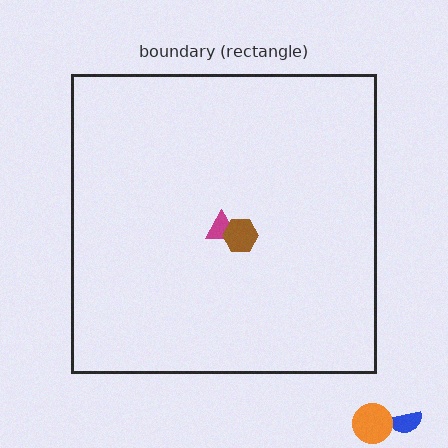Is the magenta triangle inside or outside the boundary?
Inside.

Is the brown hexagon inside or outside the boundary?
Inside.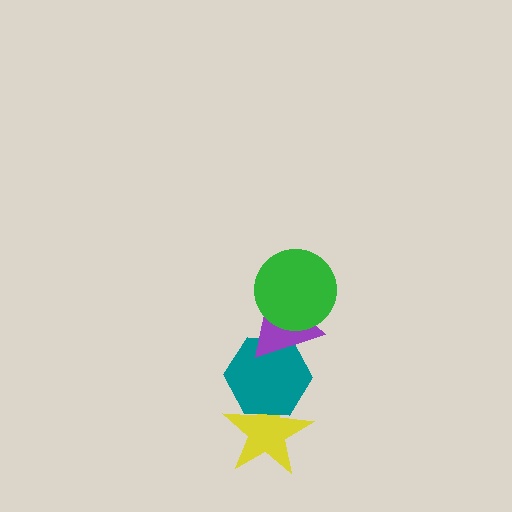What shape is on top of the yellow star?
The teal hexagon is on top of the yellow star.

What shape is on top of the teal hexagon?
The purple triangle is on top of the teal hexagon.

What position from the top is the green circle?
The green circle is 1st from the top.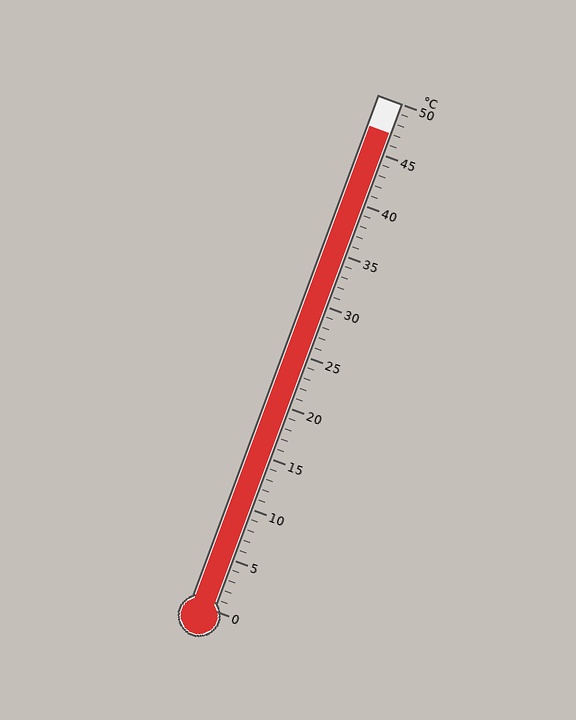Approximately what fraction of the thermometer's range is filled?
The thermometer is filled to approximately 95% of its range.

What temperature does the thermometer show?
The thermometer shows approximately 47°C.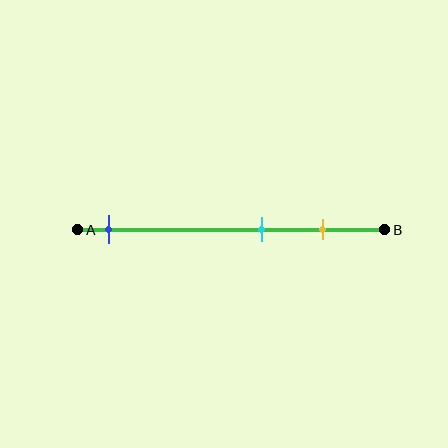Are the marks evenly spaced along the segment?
No, the marks are not evenly spaced.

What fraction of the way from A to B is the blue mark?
The blue mark is approximately 10% (0.1) of the way from A to B.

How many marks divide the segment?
There are 3 marks dividing the segment.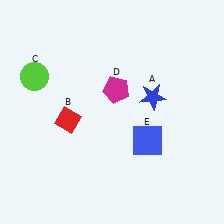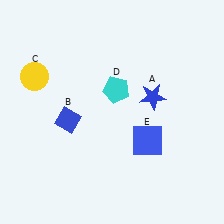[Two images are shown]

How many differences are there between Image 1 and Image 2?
There are 3 differences between the two images.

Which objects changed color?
B changed from red to blue. C changed from lime to yellow. D changed from magenta to cyan.